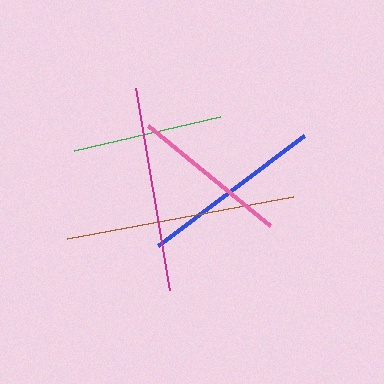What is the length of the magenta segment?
The magenta segment is approximately 205 pixels long.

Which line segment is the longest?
The brown line is the longest at approximately 230 pixels.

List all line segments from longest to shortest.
From longest to shortest: brown, magenta, blue, pink, green.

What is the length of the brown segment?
The brown segment is approximately 230 pixels long.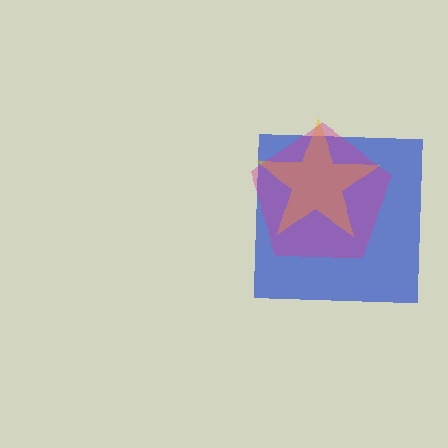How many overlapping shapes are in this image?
There are 3 overlapping shapes in the image.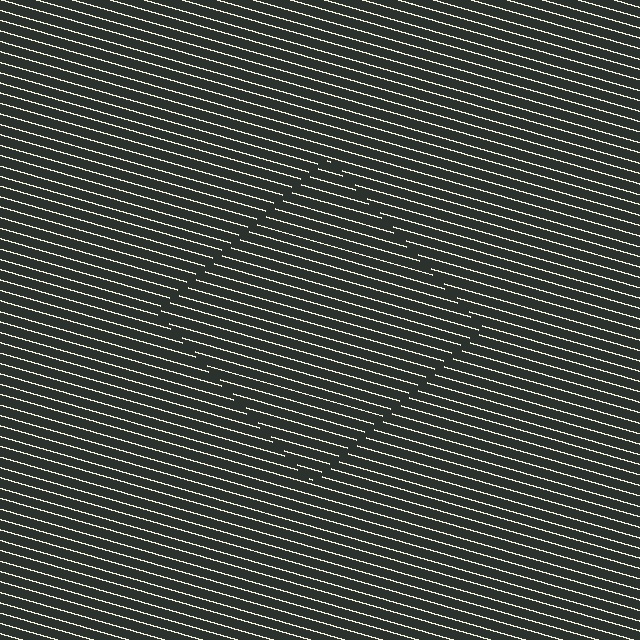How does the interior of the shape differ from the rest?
The interior of the shape contains the same grating, shifted by half a period — the contour is defined by the phase discontinuity where line-ends from the inner and outer gratings abut.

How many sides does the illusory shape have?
4 sides — the line-ends trace a square.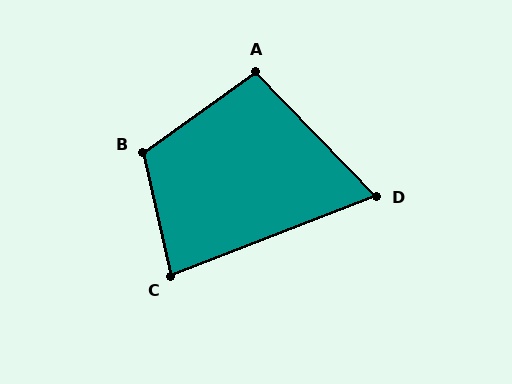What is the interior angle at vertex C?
Approximately 82 degrees (acute).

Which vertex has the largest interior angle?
B, at approximately 113 degrees.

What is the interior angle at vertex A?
Approximately 98 degrees (obtuse).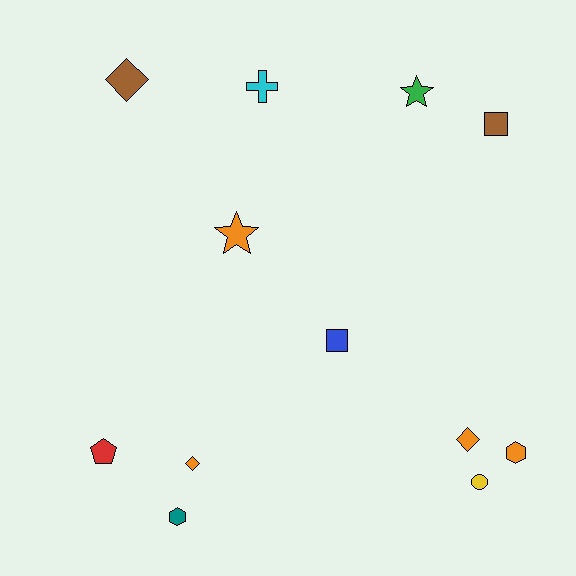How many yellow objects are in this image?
There is 1 yellow object.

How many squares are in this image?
There are 2 squares.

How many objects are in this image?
There are 12 objects.